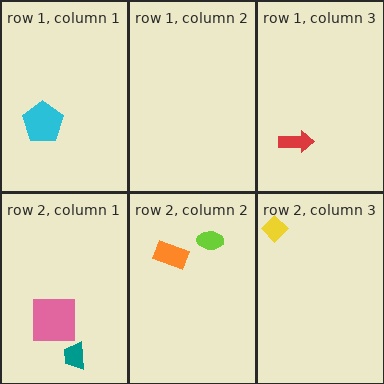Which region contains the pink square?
The row 2, column 1 region.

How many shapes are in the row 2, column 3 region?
1.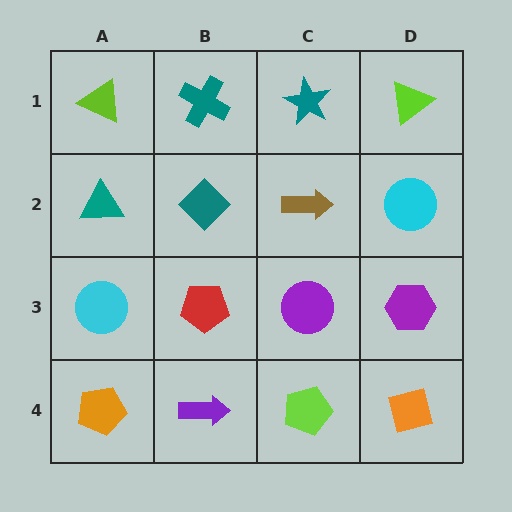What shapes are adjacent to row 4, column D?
A purple hexagon (row 3, column D), a lime pentagon (row 4, column C).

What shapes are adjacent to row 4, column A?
A cyan circle (row 3, column A), a purple arrow (row 4, column B).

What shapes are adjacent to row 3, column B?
A teal diamond (row 2, column B), a purple arrow (row 4, column B), a cyan circle (row 3, column A), a purple circle (row 3, column C).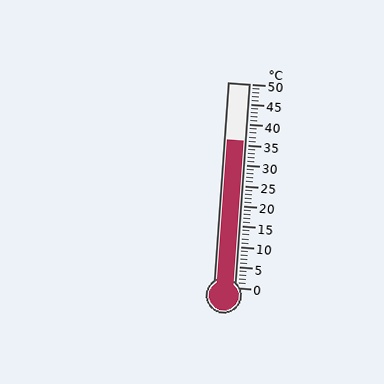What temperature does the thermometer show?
The thermometer shows approximately 36°C.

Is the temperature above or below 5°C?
The temperature is above 5°C.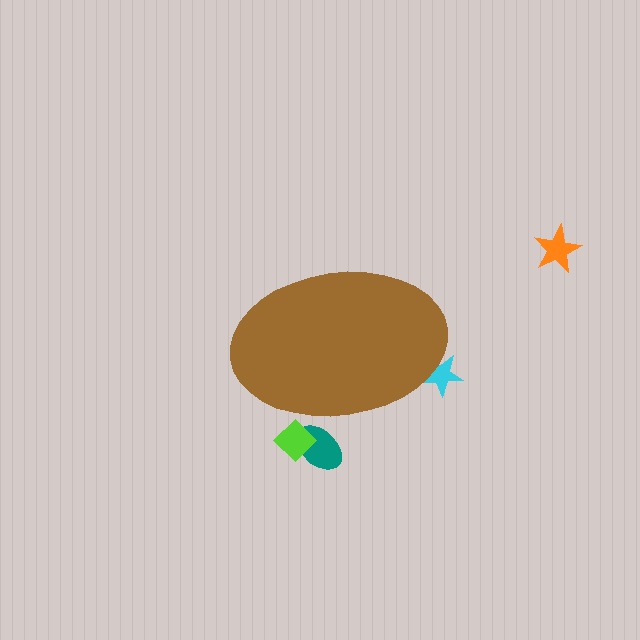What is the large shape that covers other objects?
A brown ellipse.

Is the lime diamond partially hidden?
Yes, the lime diamond is partially hidden behind the brown ellipse.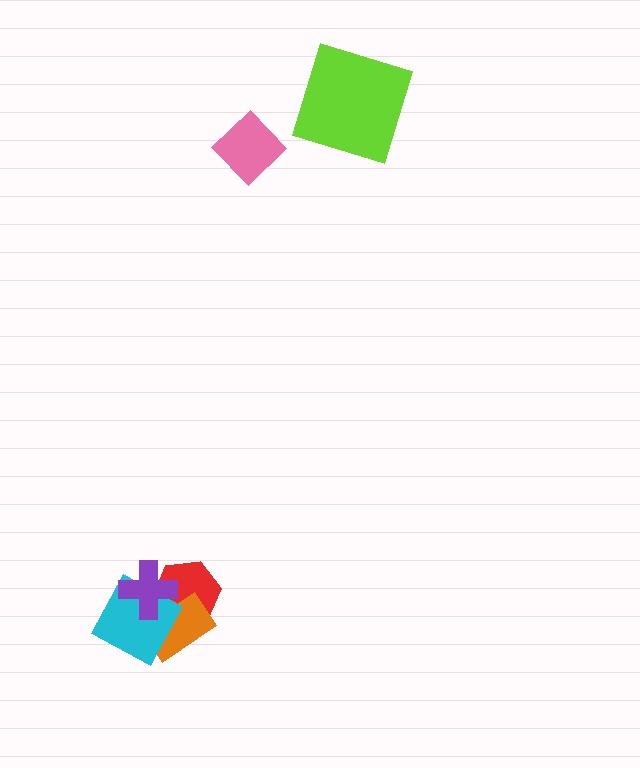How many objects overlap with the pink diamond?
0 objects overlap with the pink diamond.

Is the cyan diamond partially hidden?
Yes, it is partially covered by another shape.